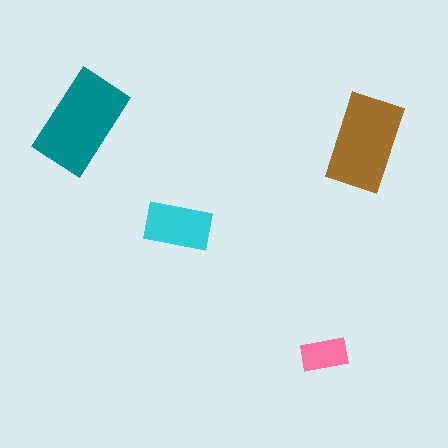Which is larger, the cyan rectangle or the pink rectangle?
The cyan one.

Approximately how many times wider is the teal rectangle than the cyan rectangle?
About 1.5 times wider.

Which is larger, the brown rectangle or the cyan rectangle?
The brown one.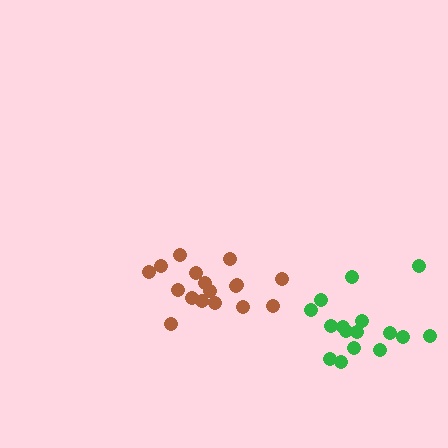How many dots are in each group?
Group 1: 17 dots, Group 2: 16 dots (33 total).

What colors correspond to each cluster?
The clusters are colored: brown, green.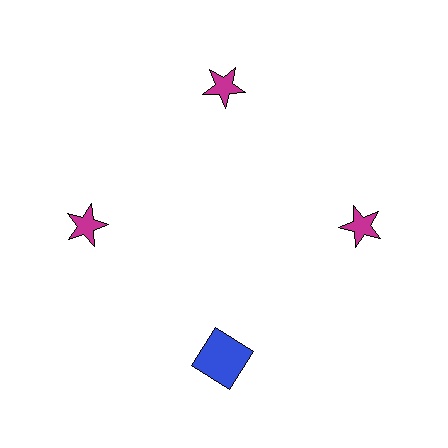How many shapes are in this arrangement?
There are 4 shapes arranged in a ring pattern.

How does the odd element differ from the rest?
It differs in both color (blue instead of magenta) and shape (square instead of star).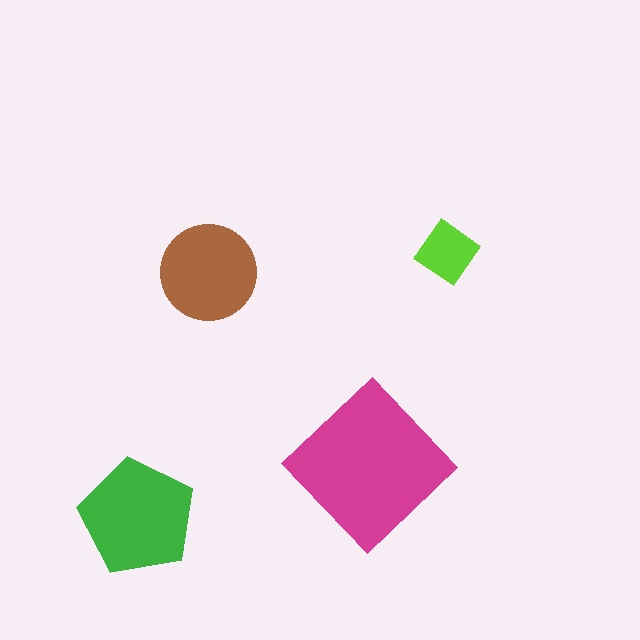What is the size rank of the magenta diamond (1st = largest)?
1st.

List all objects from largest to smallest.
The magenta diamond, the green pentagon, the brown circle, the lime diamond.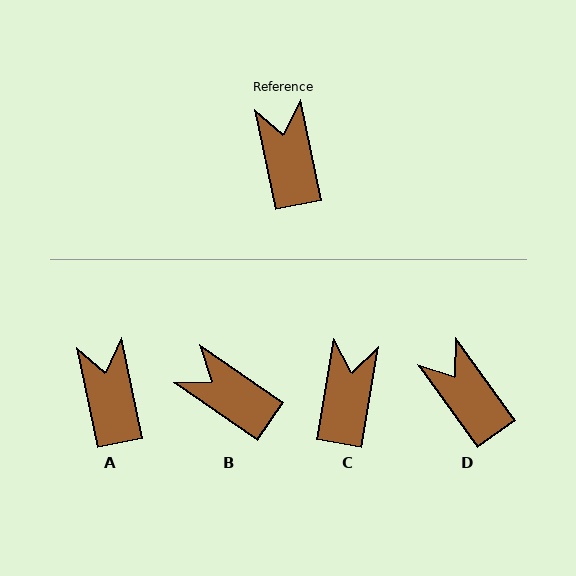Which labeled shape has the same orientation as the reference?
A.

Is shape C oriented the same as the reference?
No, it is off by about 22 degrees.